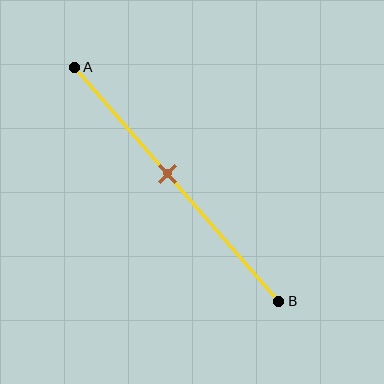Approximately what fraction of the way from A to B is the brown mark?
The brown mark is approximately 45% of the way from A to B.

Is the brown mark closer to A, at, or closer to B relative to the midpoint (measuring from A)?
The brown mark is closer to point A than the midpoint of segment AB.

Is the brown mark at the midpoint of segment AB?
No, the mark is at about 45% from A, not at the 50% midpoint.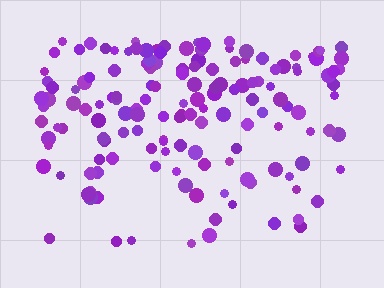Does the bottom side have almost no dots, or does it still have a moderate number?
Still a moderate number, just noticeably fewer than the top.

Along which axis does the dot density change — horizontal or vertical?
Vertical.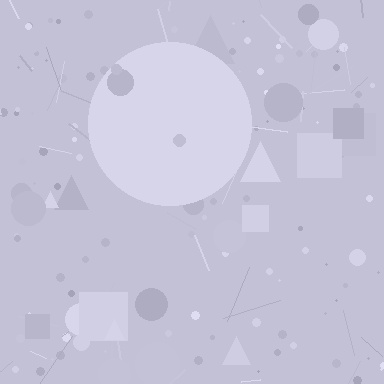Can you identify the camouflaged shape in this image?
The camouflaged shape is a circle.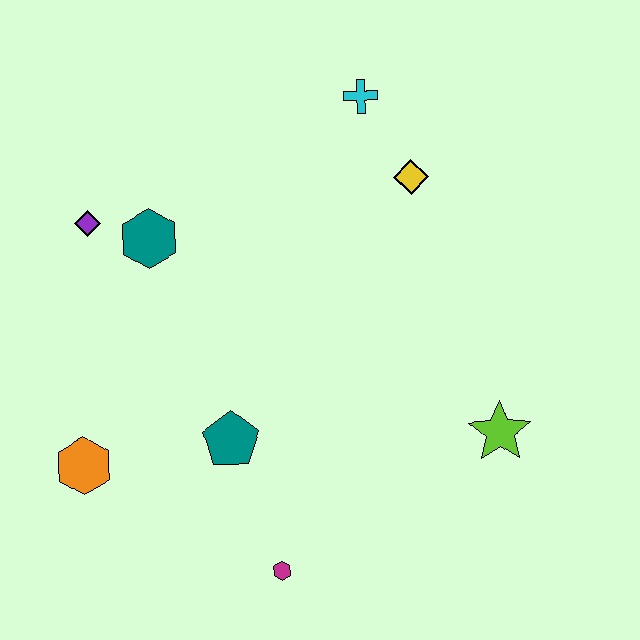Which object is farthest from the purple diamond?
The lime star is farthest from the purple diamond.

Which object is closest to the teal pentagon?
The magenta hexagon is closest to the teal pentagon.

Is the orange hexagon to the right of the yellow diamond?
No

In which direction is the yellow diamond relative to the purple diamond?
The yellow diamond is to the right of the purple diamond.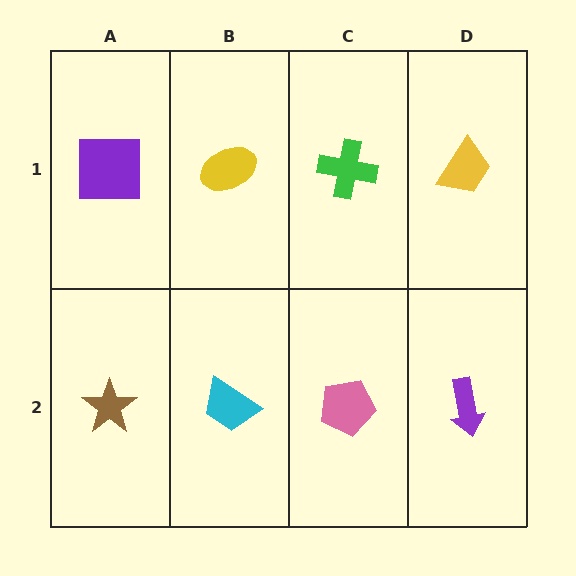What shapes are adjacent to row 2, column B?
A yellow ellipse (row 1, column B), a brown star (row 2, column A), a pink pentagon (row 2, column C).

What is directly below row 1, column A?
A brown star.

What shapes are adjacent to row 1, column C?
A pink pentagon (row 2, column C), a yellow ellipse (row 1, column B), a yellow trapezoid (row 1, column D).